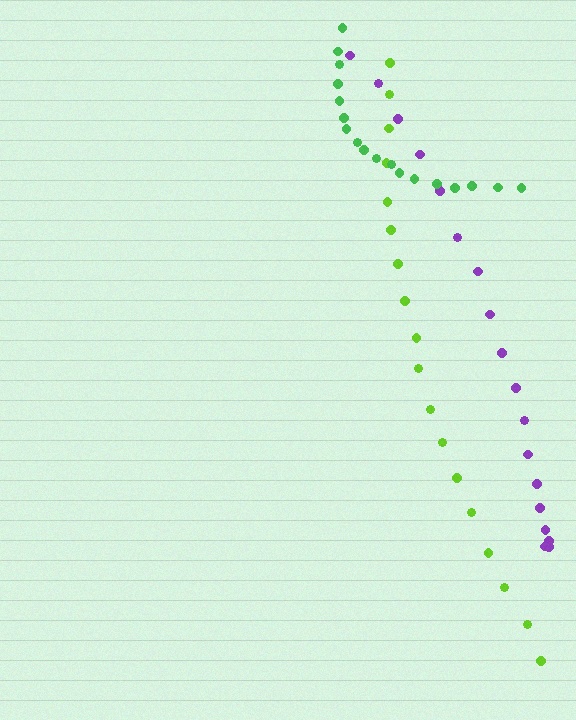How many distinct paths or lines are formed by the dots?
There are 3 distinct paths.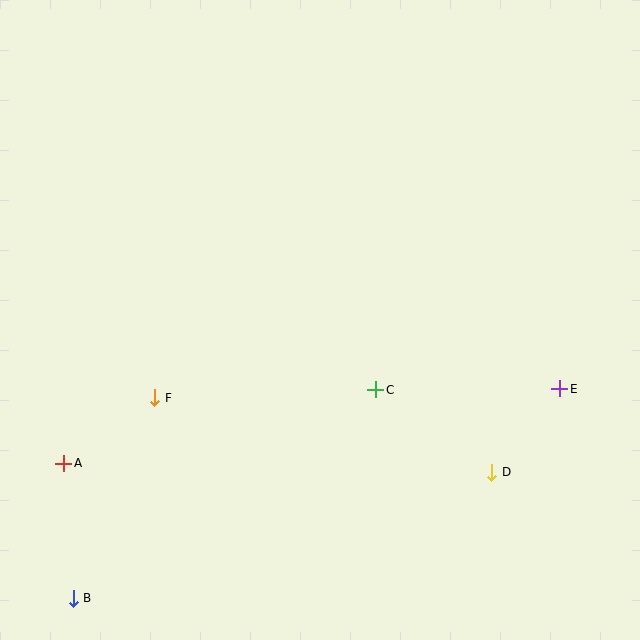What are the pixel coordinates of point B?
Point B is at (73, 598).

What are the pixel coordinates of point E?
Point E is at (560, 389).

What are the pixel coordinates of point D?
Point D is at (492, 472).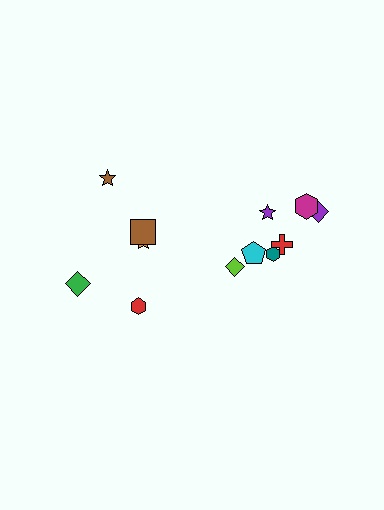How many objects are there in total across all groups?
There are 12 objects.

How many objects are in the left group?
There are 5 objects.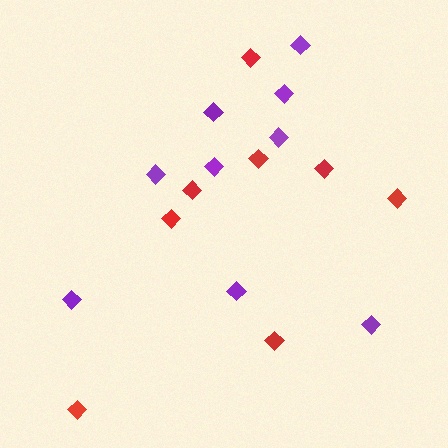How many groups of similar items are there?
There are 2 groups: one group of red diamonds (8) and one group of purple diamonds (9).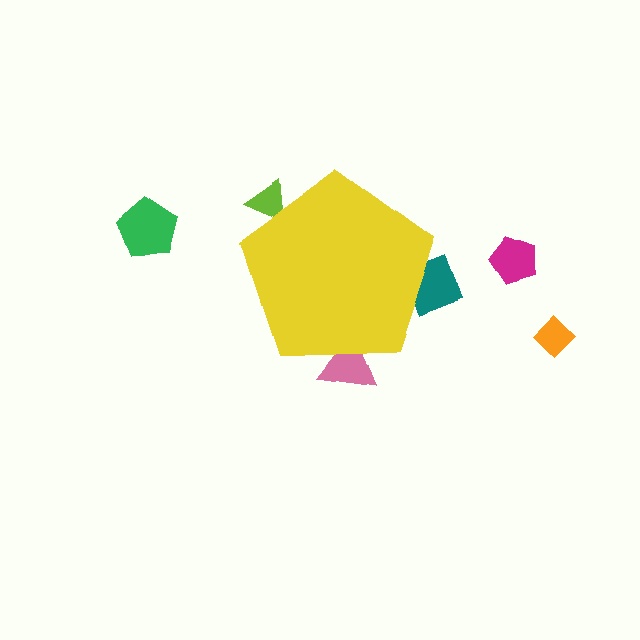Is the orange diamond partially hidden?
No, the orange diamond is fully visible.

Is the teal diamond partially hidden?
Yes, the teal diamond is partially hidden behind the yellow pentagon.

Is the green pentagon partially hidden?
No, the green pentagon is fully visible.